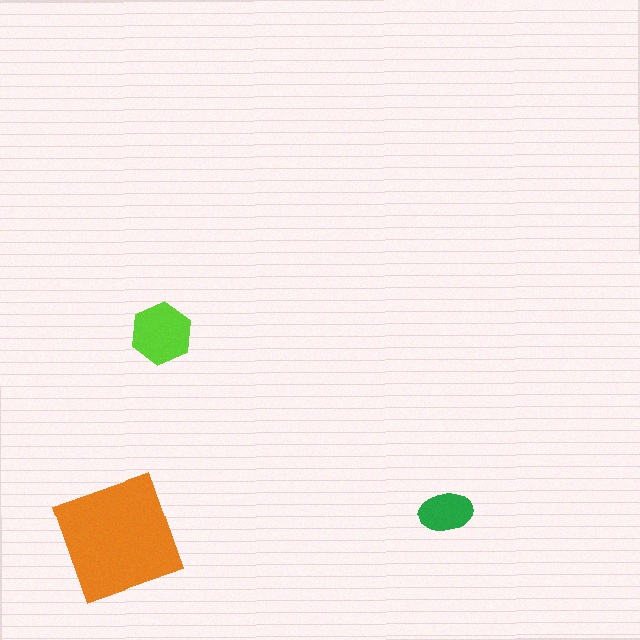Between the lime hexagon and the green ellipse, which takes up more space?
The lime hexagon.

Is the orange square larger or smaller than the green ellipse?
Larger.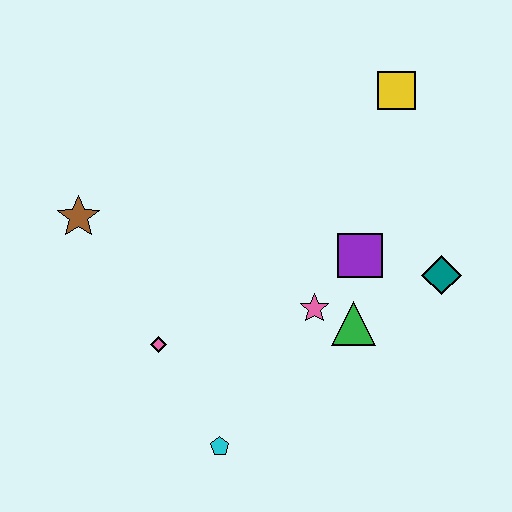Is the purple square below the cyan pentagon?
No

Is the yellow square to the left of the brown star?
No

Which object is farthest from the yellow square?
The cyan pentagon is farthest from the yellow square.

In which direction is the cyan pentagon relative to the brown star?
The cyan pentagon is below the brown star.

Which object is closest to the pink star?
The green triangle is closest to the pink star.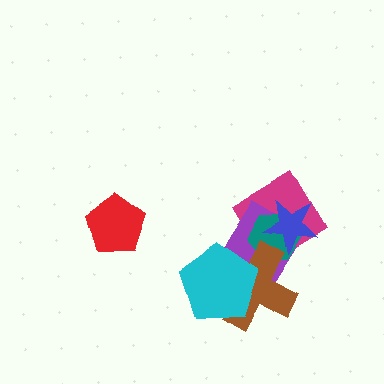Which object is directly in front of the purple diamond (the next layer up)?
The teal hexagon is directly in front of the purple diamond.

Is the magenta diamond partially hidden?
Yes, it is partially covered by another shape.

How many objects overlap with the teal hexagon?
4 objects overlap with the teal hexagon.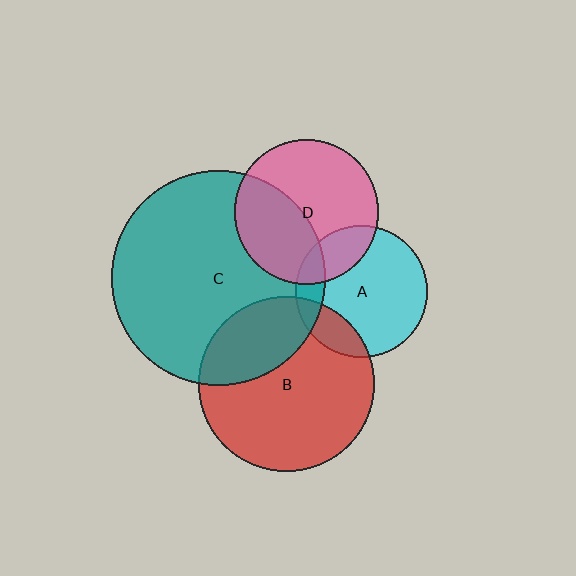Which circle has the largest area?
Circle C (teal).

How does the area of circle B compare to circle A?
Approximately 1.8 times.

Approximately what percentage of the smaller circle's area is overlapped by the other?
Approximately 20%.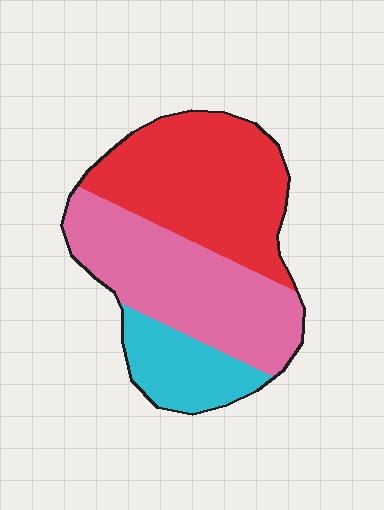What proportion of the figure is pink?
Pink takes up about two fifths (2/5) of the figure.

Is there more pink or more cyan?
Pink.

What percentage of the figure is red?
Red covers 42% of the figure.